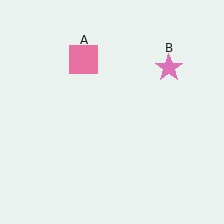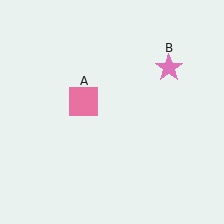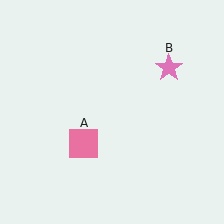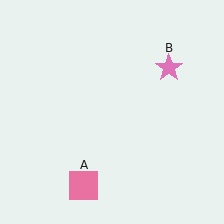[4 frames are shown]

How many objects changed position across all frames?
1 object changed position: pink square (object A).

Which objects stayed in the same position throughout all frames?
Pink star (object B) remained stationary.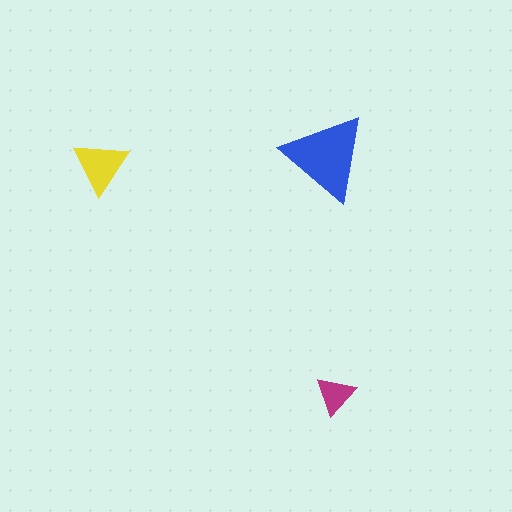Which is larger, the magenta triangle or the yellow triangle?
The yellow one.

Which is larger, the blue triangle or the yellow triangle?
The blue one.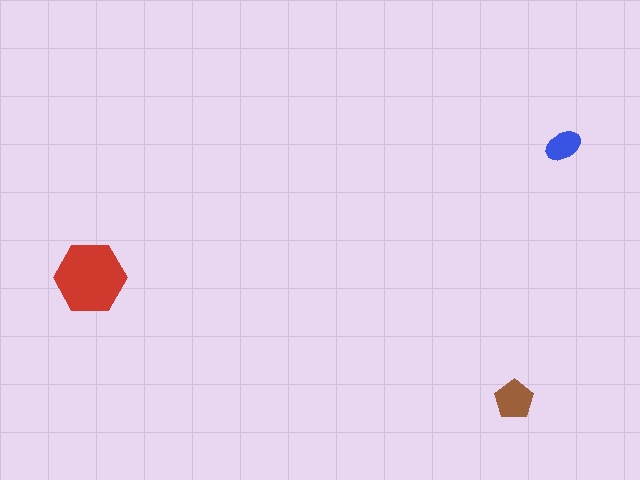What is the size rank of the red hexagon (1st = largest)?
1st.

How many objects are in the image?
There are 3 objects in the image.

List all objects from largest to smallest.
The red hexagon, the brown pentagon, the blue ellipse.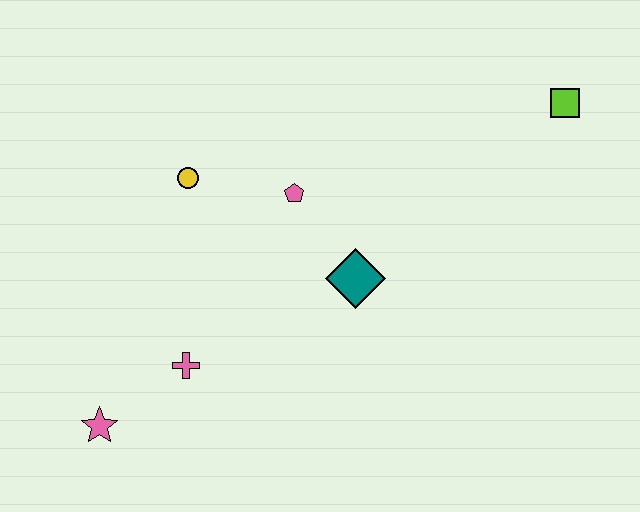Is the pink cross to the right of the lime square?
No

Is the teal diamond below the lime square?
Yes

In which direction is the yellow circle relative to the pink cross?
The yellow circle is above the pink cross.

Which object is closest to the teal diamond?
The pink pentagon is closest to the teal diamond.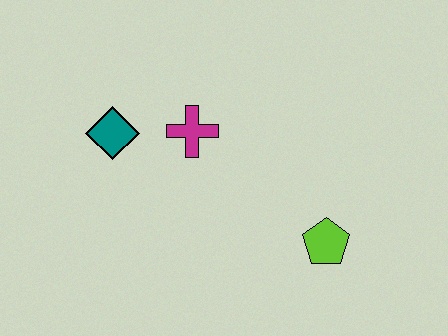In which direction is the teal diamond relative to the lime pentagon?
The teal diamond is to the left of the lime pentagon.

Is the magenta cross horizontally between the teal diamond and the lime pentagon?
Yes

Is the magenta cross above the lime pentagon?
Yes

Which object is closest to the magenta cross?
The teal diamond is closest to the magenta cross.